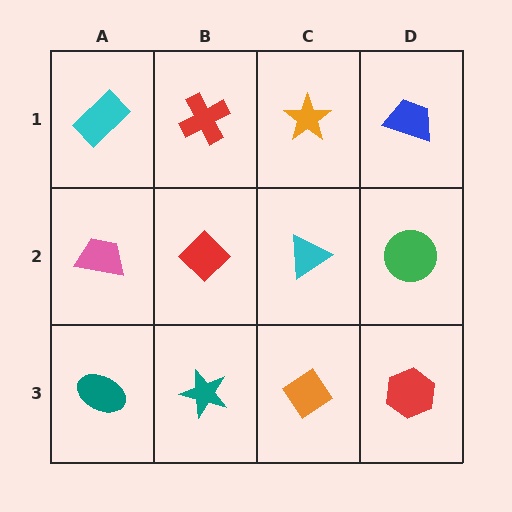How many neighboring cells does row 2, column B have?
4.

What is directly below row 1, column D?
A green circle.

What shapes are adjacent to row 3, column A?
A pink trapezoid (row 2, column A), a teal star (row 3, column B).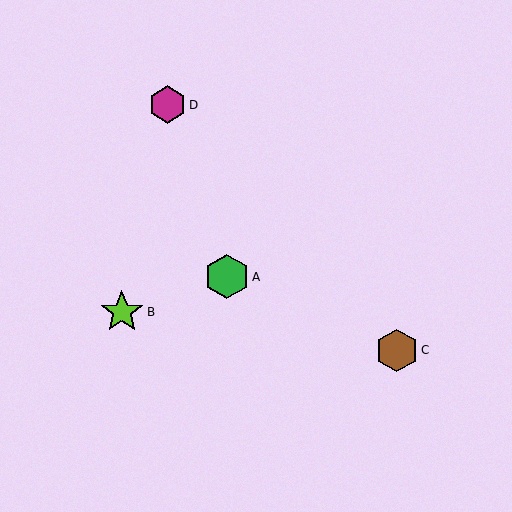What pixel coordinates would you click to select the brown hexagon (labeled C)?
Click at (397, 350) to select the brown hexagon C.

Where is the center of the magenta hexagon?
The center of the magenta hexagon is at (168, 105).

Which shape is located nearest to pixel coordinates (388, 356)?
The brown hexagon (labeled C) at (397, 350) is nearest to that location.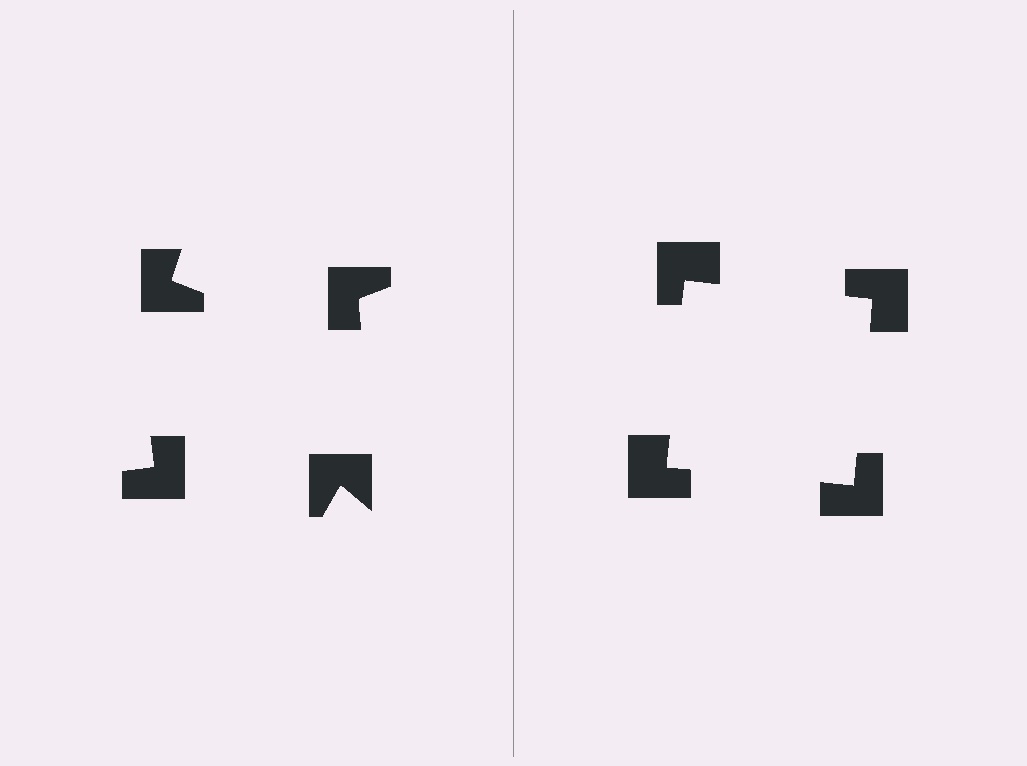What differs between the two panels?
The notched squares are positioned identically on both sides; only the wedge orientations differ. On the right they align to a square; on the left they are misaligned.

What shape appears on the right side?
An illusory square.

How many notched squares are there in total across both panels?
8 — 4 on each side.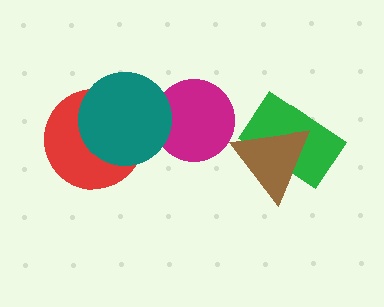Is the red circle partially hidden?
Yes, it is partially covered by another shape.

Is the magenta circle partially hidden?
Yes, it is partially covered by another shape.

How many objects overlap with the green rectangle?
1 object overlaps with the green rectangle.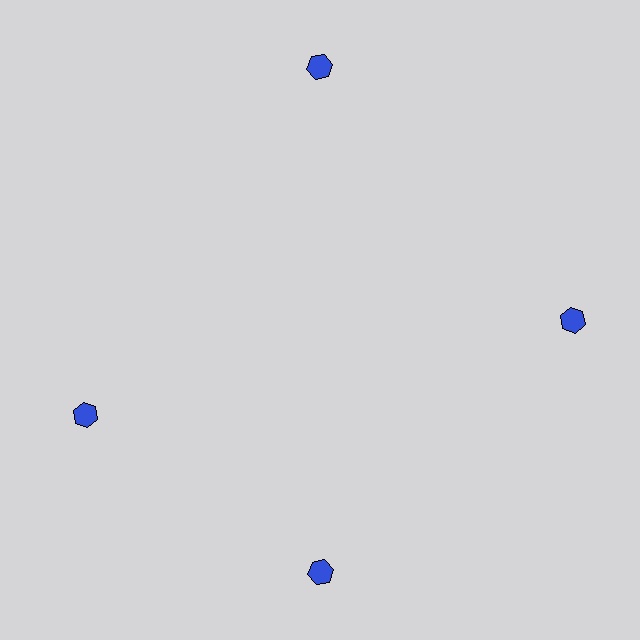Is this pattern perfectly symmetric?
No. The 4 blue hexagons are arranged in a ring, but one element near the 9 o'clock position is rotated out of alignment along the ring, breaking the 4-fold rotational symmetry.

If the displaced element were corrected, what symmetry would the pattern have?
It would have 4-fold rotational symmetry — the pattern would map onto itself every 90 degrees.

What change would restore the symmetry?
The symmetry would be restored by rotating it back into even spacing with its neighbors so that all 4 hexagons sit at equal angles and equal distance from the center.